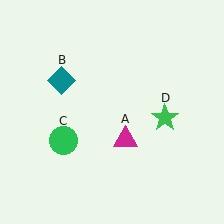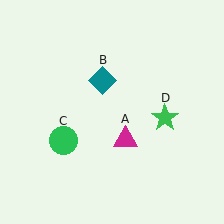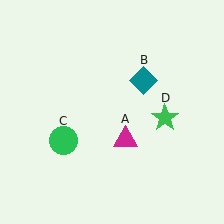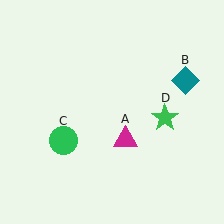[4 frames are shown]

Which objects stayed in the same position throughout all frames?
Magenta triangle (object A) and green circle (object C) and green star (object D) remained stationary.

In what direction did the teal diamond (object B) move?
The teal diamond (object B) moved right.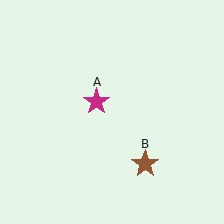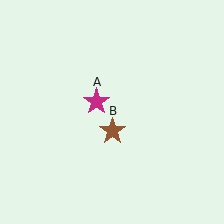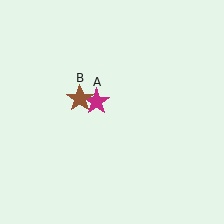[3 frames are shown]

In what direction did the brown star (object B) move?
The brown star (object B) moved up and to the left.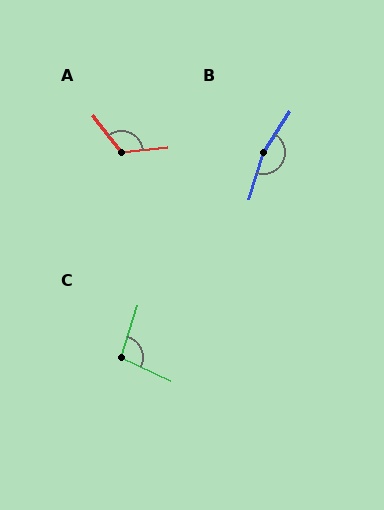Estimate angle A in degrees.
Approximately 122 degrees.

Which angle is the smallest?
C, at approximately 98 degrees.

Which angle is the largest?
B, at approximately 164 degrees.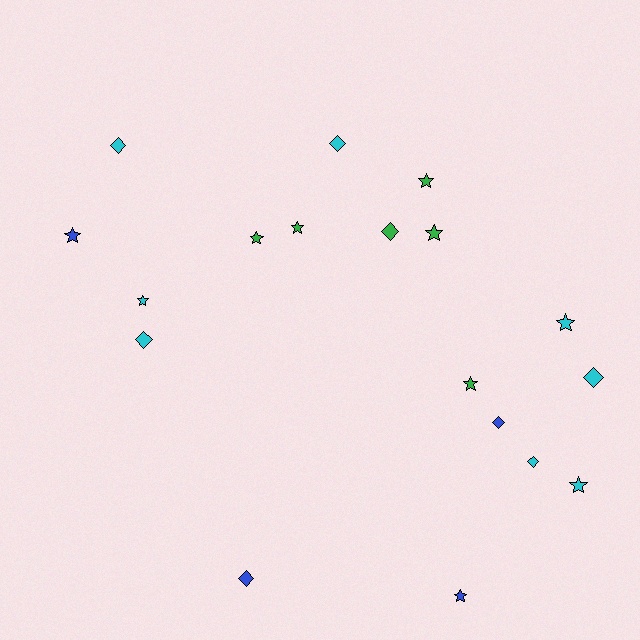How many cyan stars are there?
There are 3 cyan stars.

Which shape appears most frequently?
Star, with 10 objects.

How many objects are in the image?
There are 18 objects.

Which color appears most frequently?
Cyan, with 8 objects.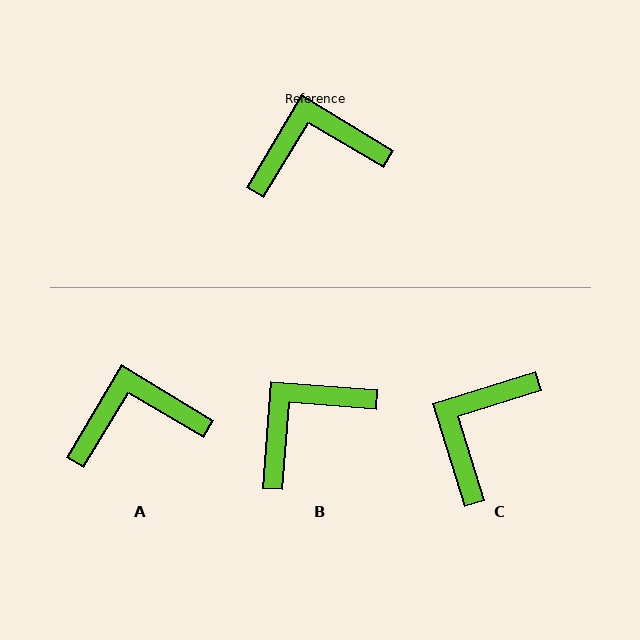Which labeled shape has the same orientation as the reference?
A.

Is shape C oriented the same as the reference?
No, it is off by about 48 degrees.